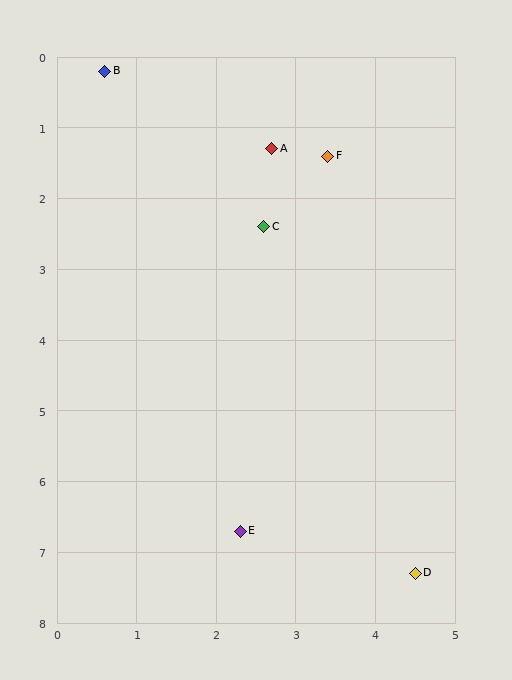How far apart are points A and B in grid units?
Points A and B are about 2.4 grid units apart.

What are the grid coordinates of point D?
Point D is at approximately (4.5, 7.3).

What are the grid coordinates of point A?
Point A is at approximately (2.7, 1.3).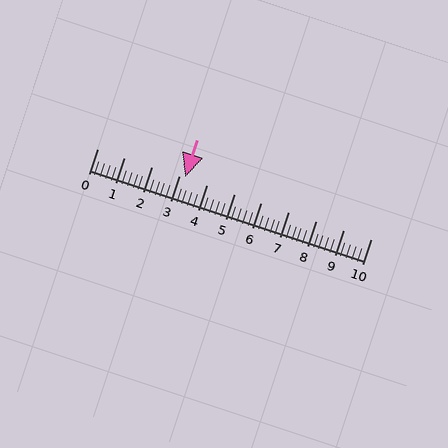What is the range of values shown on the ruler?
The ruler shows values from 0 to 10.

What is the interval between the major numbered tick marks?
The major tick marks are spaced 1 units apart.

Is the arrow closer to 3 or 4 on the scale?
The arrow is closer to 3.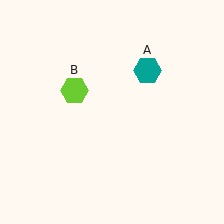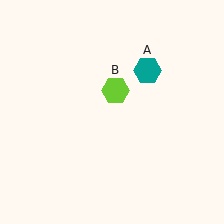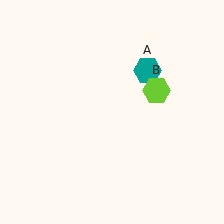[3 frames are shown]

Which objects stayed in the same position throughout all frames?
Teal hexagon (object A) remained stationary.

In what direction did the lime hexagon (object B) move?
The lime hexagon (object B) moved right.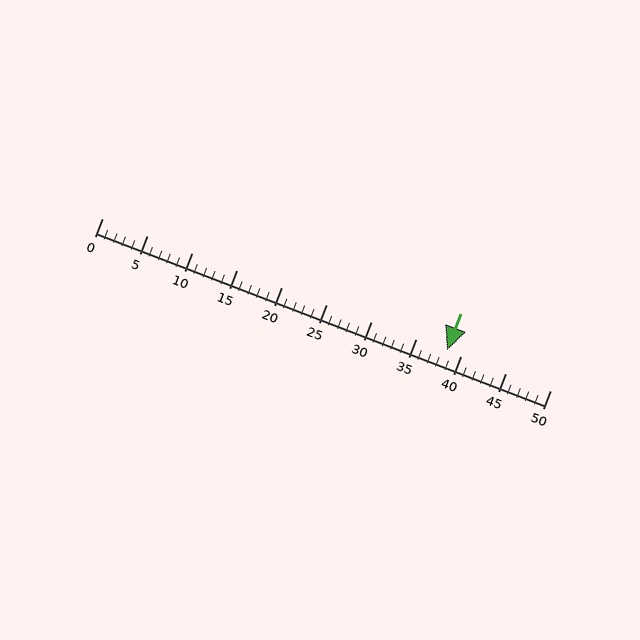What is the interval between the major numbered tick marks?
The major tick marks are spaced 5 units apart.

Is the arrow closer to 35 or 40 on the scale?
The arrow is closer to 40.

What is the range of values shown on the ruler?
The ruler shows values from 0 to 50.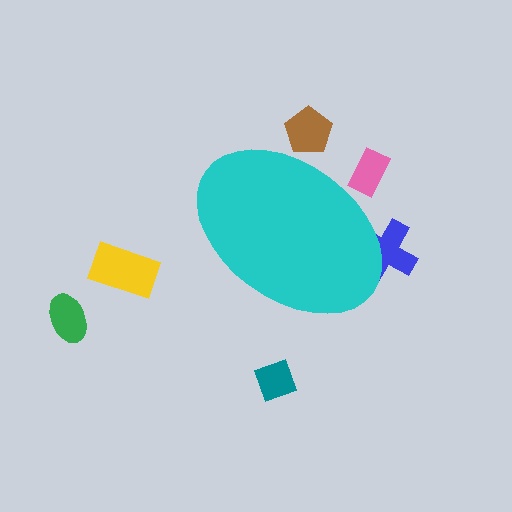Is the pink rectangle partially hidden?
Yes, the pink rectangle is partially hidden behind the cyan ellipse.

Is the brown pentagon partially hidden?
Yes, the brown pentagon is partially hidden behind the cyan ellipse.